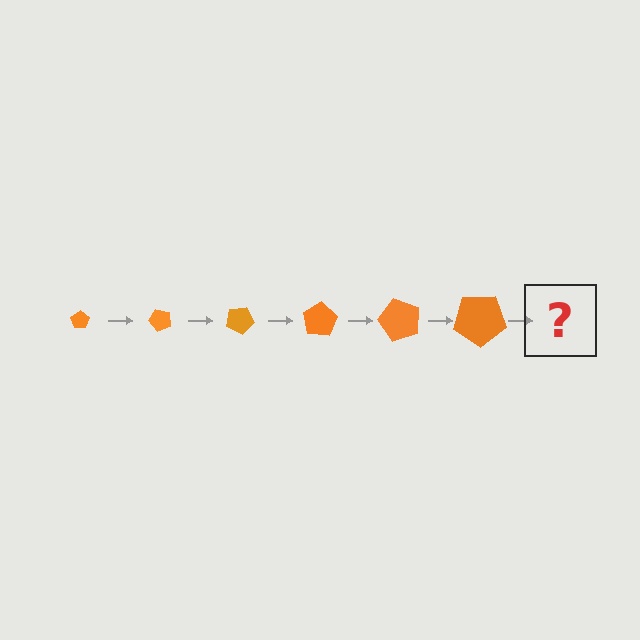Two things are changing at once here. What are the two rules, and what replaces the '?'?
The two rules are that the pentagon grows larger each step and it rotates 50 degrees each step. The '?' should be a pentagon, larger than the previous one and rotated 300 degrees from the start.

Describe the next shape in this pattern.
It should be a pentagon, larger than the previous one and rotated 300 degrees from the start.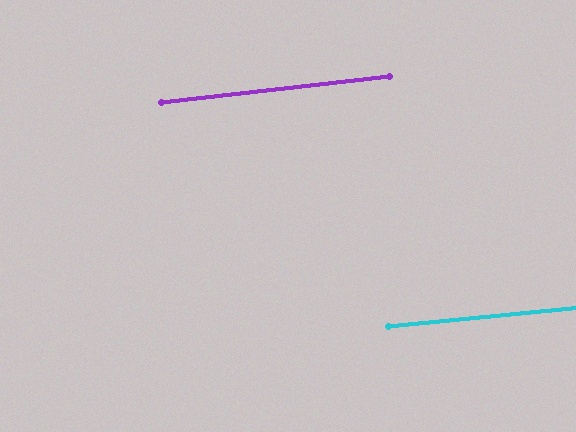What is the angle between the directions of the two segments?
Approximately 1 degree.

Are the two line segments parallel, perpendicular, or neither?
Parallel — their directions differ by only 0.8°.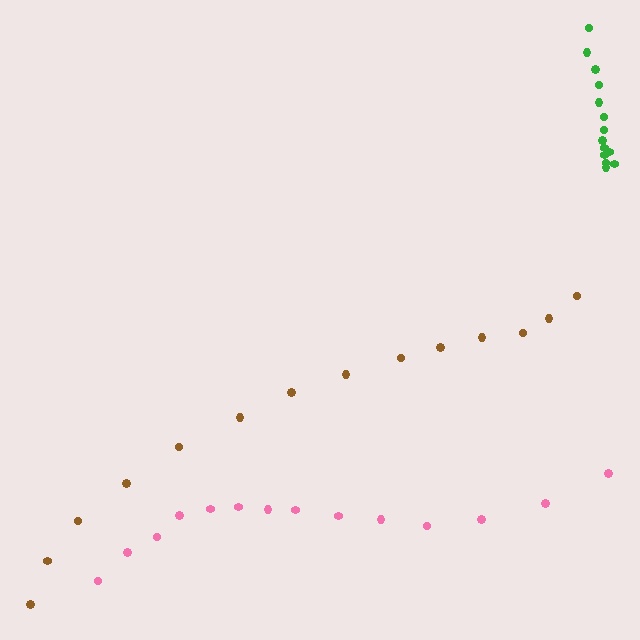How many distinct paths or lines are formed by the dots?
There are 3 distinct paths.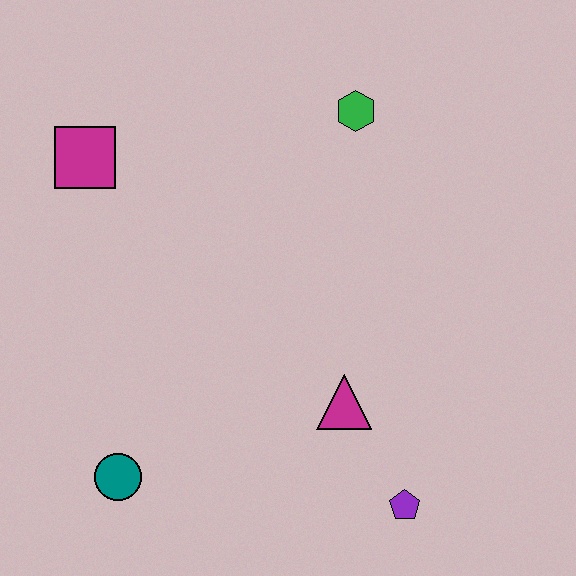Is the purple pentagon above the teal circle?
No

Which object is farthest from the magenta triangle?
The magenta square is farthest from the magenta triangle.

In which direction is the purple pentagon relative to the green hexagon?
The purple pentagon is below the green hexagon.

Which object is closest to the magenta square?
The green hexagon is closest to the magenta square.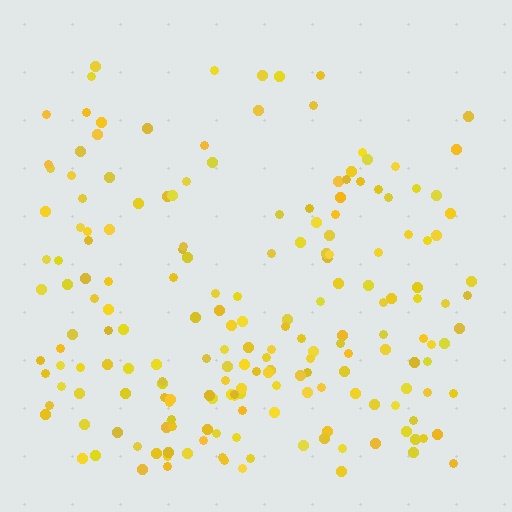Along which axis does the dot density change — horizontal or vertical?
Vertical.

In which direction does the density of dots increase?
From top to bottom, with the bottom side densest.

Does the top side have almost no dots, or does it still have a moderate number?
Still a moderate number, just noticeably fewer than the bottom.